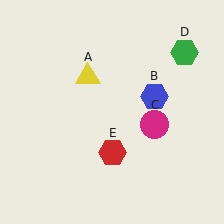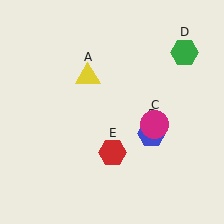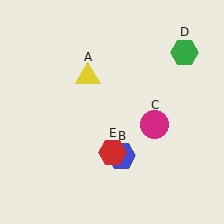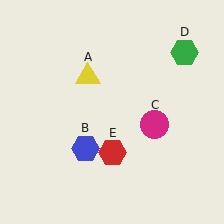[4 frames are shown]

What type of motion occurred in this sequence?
The blue hexagon (object B) rotated clockwise around the center of the scene.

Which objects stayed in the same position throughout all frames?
Yellow triangle (object A) and magenta circle (object C) and green hexagon (object D) and red hexagon (object E) remained stationary.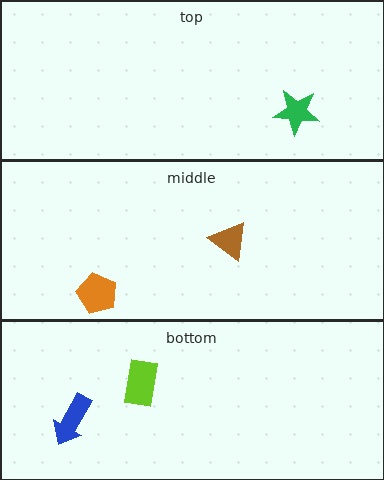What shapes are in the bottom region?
The lime rectangle, the blue arrow.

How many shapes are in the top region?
1.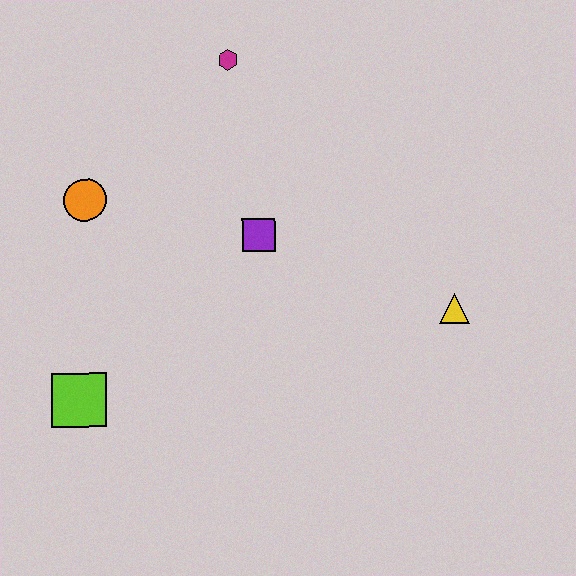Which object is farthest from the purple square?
The lime square is farthest from the purple square.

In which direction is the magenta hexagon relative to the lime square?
The magenta hexagon is above the lime square.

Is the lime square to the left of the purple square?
Yes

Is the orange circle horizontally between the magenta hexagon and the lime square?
Yes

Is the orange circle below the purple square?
No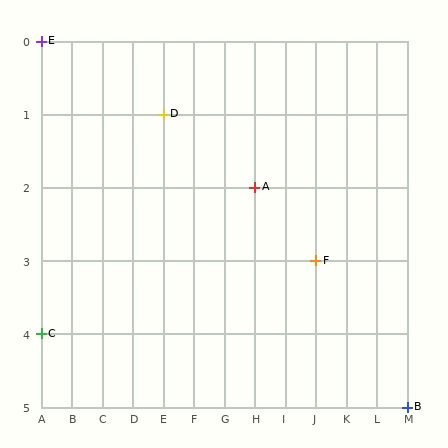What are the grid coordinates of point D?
Point D is at grid coordinates (E, 1).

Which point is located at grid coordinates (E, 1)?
Point D is at (E, 1).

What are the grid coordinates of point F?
Point F is at grid coordinates (J, 3).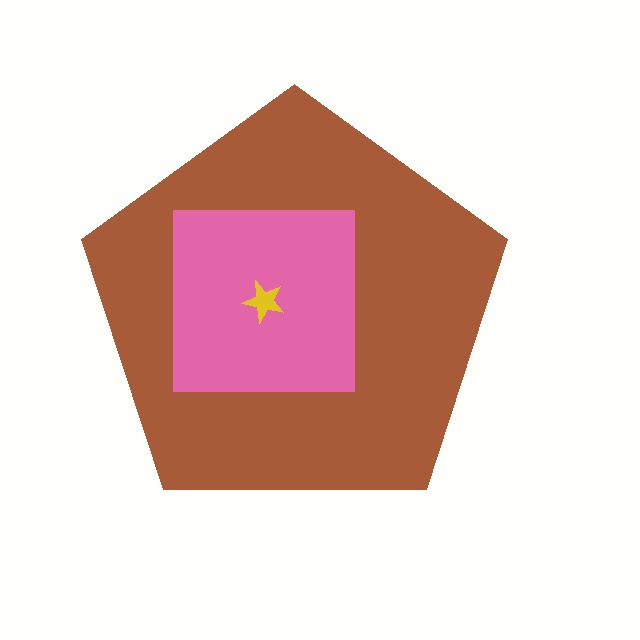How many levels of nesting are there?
3.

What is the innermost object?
The yellow star.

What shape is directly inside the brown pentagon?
The pink square.